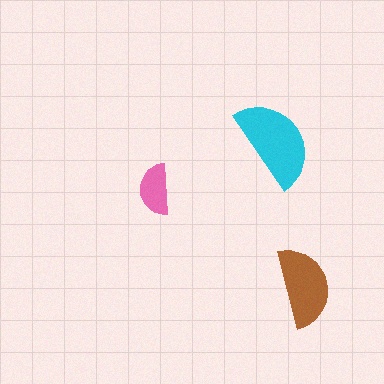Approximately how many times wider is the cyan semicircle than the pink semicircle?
About 2 times wider.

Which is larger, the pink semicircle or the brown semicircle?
The brown one.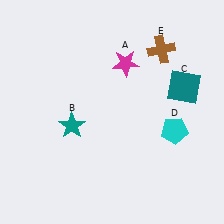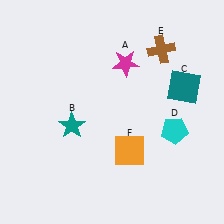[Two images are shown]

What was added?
An orange square (F) was added in Image 2.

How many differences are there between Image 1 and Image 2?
There is 1 difference between the two images.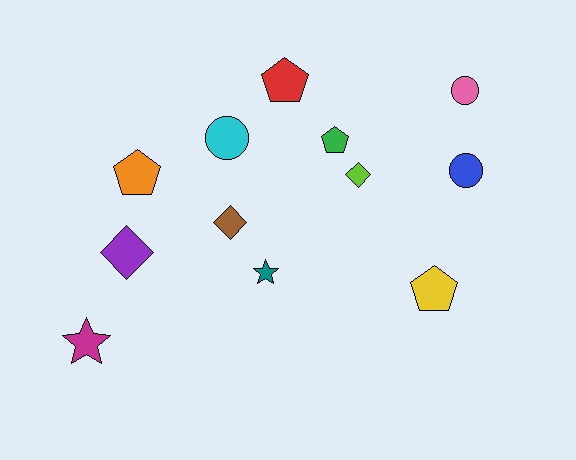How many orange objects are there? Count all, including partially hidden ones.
There is 1 orange object.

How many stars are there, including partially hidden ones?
There are 2 stars.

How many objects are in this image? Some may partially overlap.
There are 12 objects.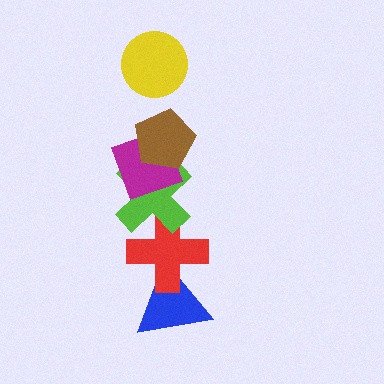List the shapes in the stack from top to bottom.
From top to bottom: the yellow circle, the brown pentagon, the magenta diamond, the lime cross, the red cross, the blue triangle.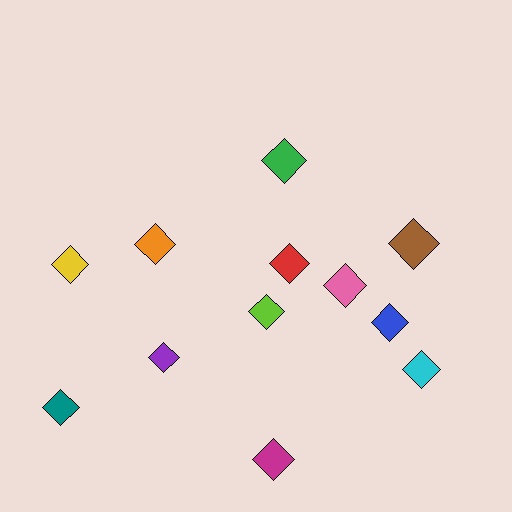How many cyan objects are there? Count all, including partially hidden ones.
There is 1 cyan object.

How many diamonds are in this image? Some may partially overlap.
There are 12 diamonds.